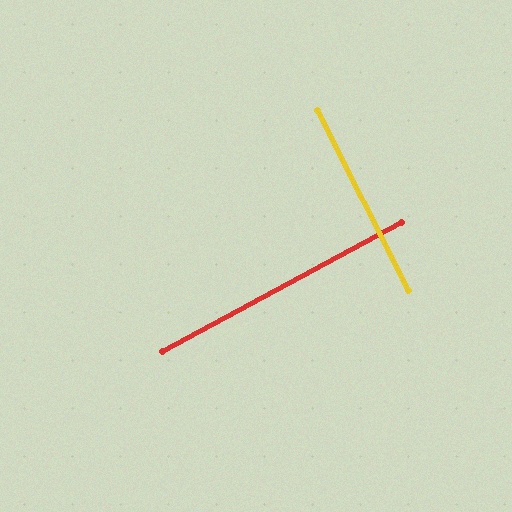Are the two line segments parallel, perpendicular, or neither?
Perpendicular — they meet at approximately 88°.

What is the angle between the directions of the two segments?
Approximately 88 degrees.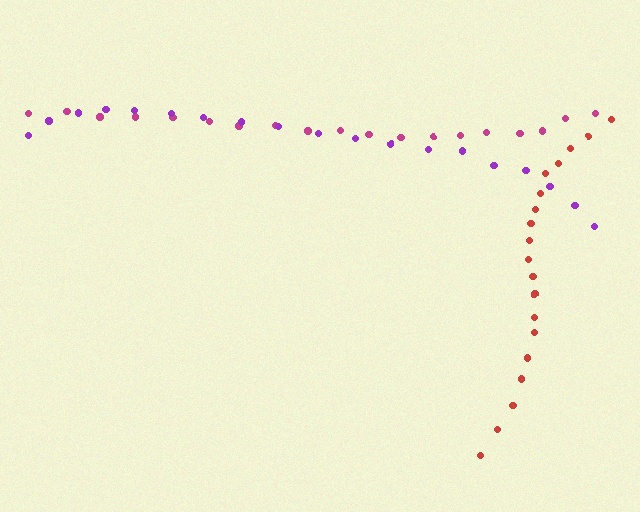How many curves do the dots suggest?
There are 3 distinct paths.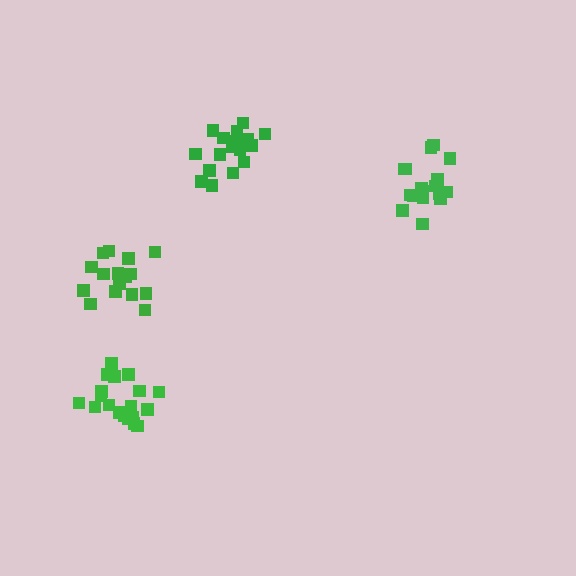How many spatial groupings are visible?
There are 4 spatial groupings.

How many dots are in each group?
Group 1: 20 dots, Group 2: 17 dots, Group 3: 19 dots, Group 4: 16 dots (72 total).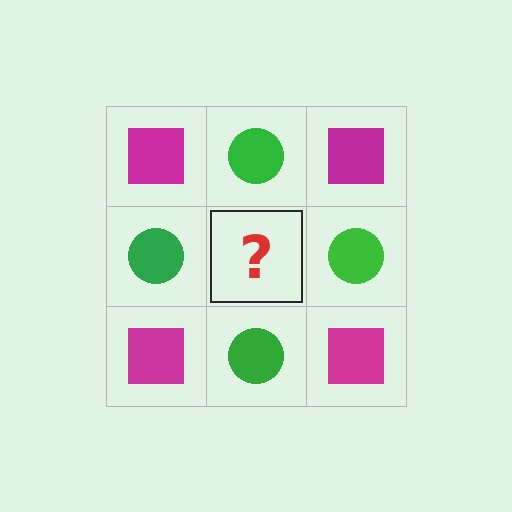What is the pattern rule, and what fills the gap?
The rule is that it alternates magenta square and green circle in a checkerboard pattern. The gap should be filled with a magenta square.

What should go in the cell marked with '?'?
The missing cell should contain a magenta square.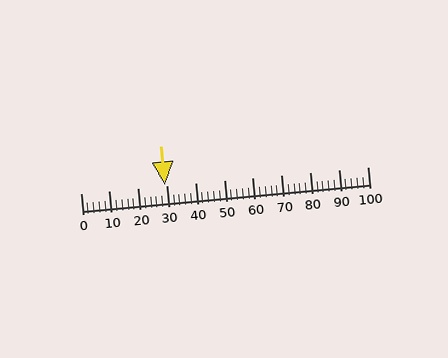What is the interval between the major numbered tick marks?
The major tick marks are spaced 10 units apart.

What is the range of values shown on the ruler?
The ruler shows values from 0 to 100.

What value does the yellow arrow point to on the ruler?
The yellow arrow points to approximately 29.